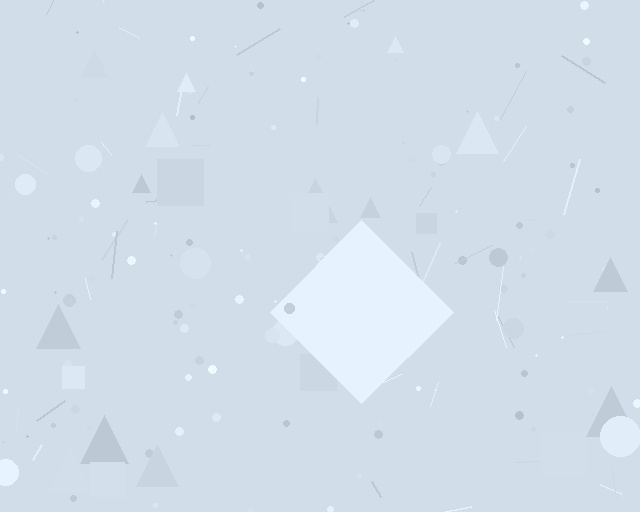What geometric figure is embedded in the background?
A diamond is embedded in the background.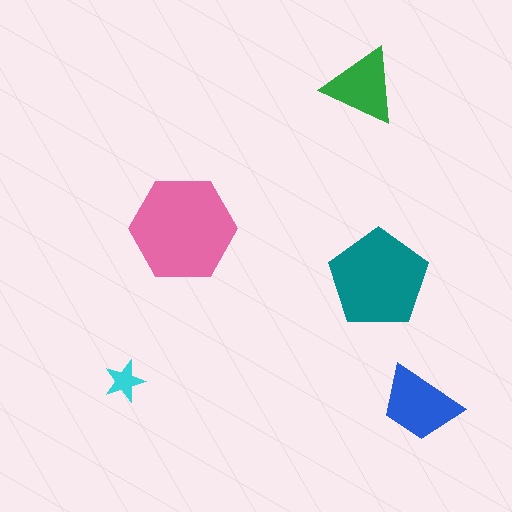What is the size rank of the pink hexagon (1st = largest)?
1st.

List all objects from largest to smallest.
The pink hexagon, the teal pentagon, the blue trapezoid, the green triangle, the cyan star.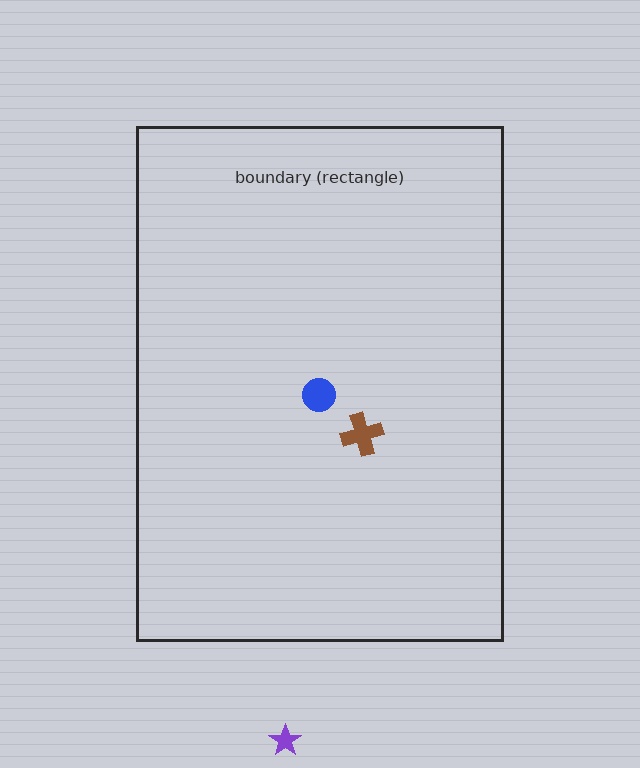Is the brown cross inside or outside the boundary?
Inside.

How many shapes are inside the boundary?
2 inside, 1 outside.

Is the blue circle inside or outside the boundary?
Inside.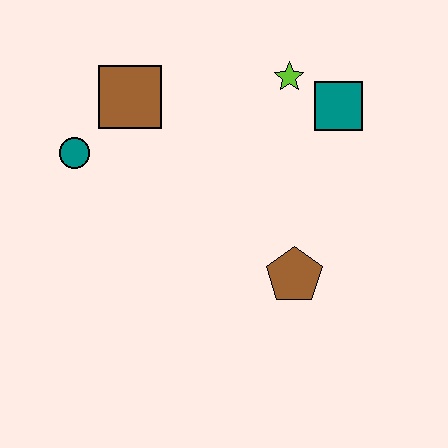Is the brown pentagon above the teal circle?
No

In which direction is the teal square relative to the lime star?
The teal square is to the right of the lime star.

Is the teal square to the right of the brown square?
Yes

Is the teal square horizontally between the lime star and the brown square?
No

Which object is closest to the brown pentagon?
The teal square is closest to the brown pentagon.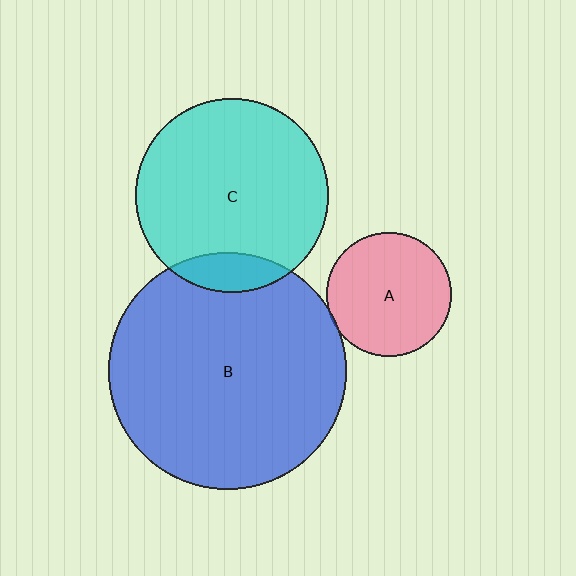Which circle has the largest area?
Circle B (blue).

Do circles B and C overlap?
Yes.